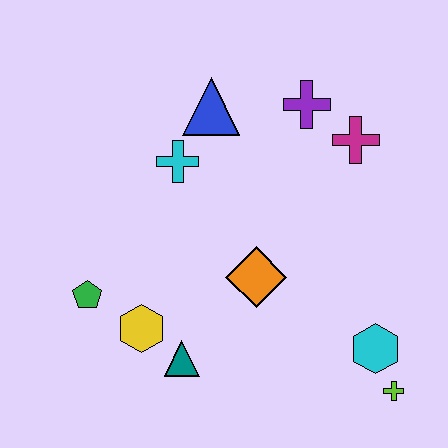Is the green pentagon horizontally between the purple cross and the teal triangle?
No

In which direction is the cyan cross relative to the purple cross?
The cyan cross is to the left of the purple cross.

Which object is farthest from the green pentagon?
The lime cross is farthest from the green pentagon.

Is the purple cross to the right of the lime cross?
No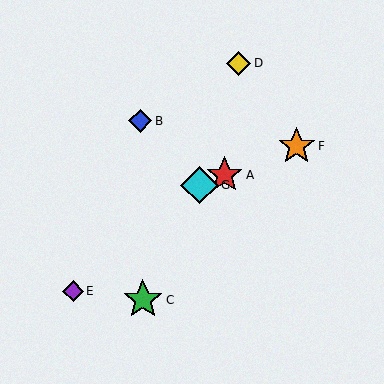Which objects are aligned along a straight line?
Objects A, F, G are aligned along a straight line.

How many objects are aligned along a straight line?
3 objects (A, F, G) are aligned along a straight line.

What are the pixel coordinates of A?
Object A is at (225, 175).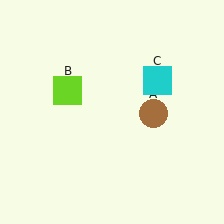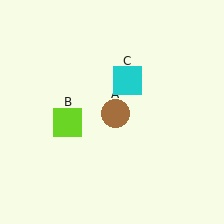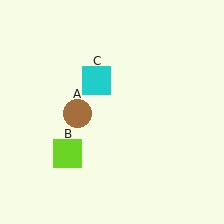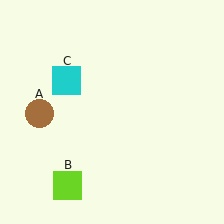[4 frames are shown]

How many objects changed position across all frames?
3 objects changed position: brown circle (object A), lime square (object B), cyan square (object C).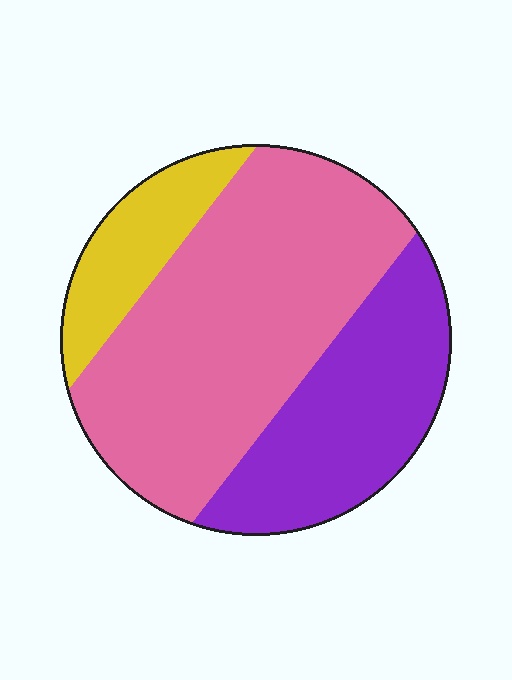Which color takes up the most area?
Pink, at roughly 55%.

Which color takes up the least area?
Yellow, at roughly 15%.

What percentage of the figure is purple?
Purple covers 30% of the figure.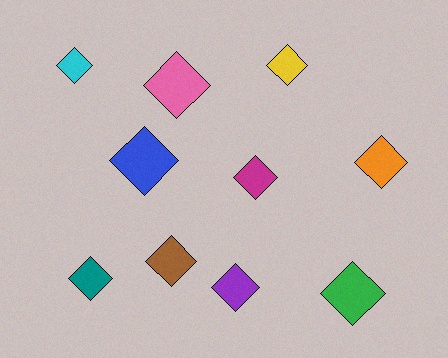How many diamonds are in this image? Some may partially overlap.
There are 10 diamonds.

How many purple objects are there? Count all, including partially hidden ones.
There is 1 purple object.